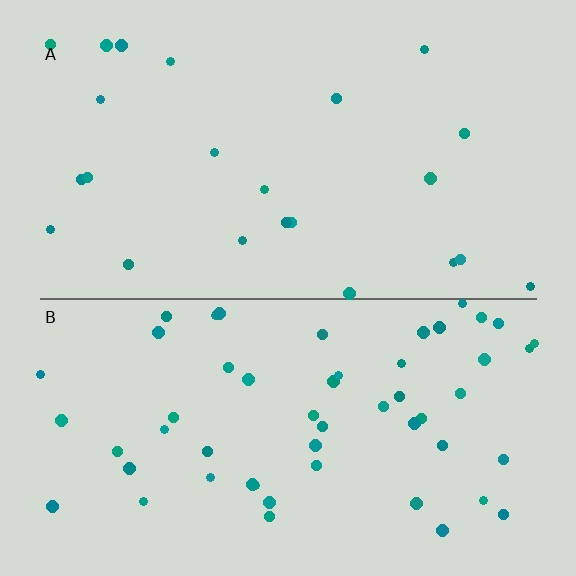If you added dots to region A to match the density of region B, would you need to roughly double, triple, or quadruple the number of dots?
Approximately double.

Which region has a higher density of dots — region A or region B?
B (the bottom).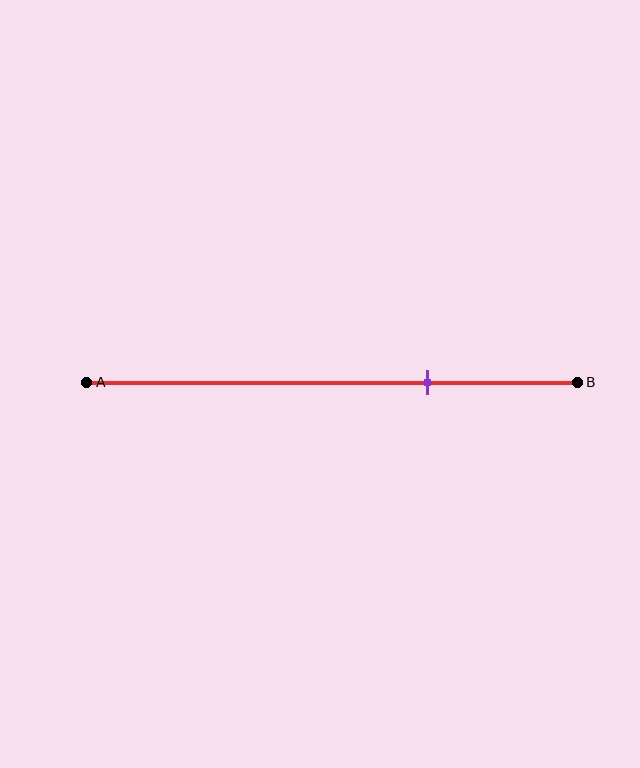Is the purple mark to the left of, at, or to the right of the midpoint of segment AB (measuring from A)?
The purple mark is to the right of the midpoint of segment AB.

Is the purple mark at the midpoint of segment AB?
No, the mark is at about 70% from A, not at the 50% midpoint.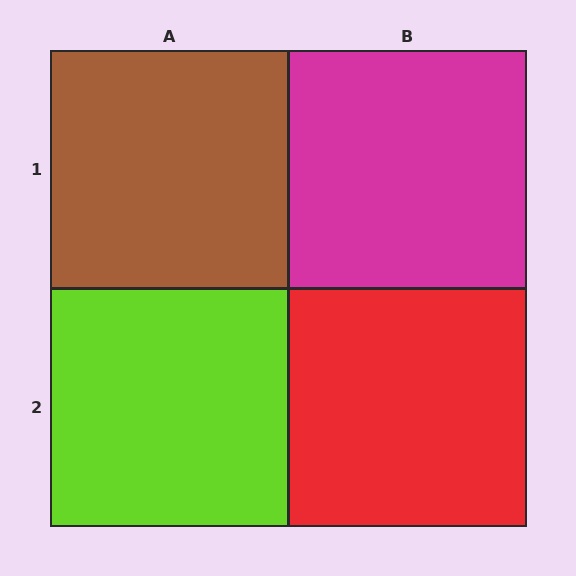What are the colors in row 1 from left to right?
Brown, magenta.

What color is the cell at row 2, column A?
Lime.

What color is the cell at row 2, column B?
Red.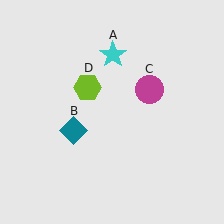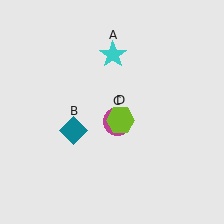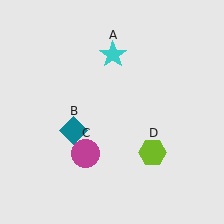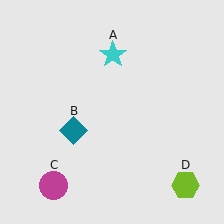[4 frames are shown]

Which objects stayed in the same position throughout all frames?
Cyan star (object A) and teal diamond (object B) remained stationary.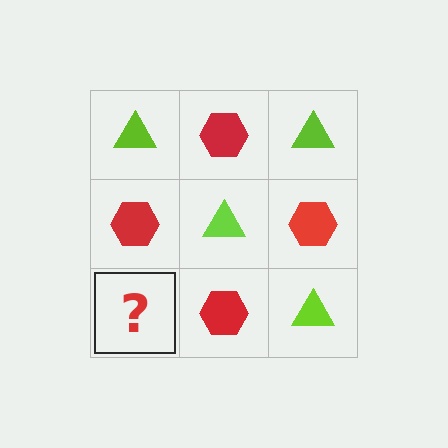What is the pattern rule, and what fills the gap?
The rule is that it alternates lime triangle and red hexagon in a checkerboard pattern. The gap should be filled with a lime triangle.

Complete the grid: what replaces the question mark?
The question mark should be replaced with a lime triangle.